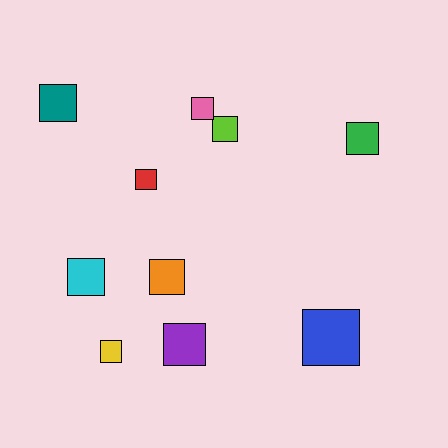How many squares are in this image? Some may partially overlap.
There are 10 squares.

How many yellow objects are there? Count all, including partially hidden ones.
There is 1 yellow object.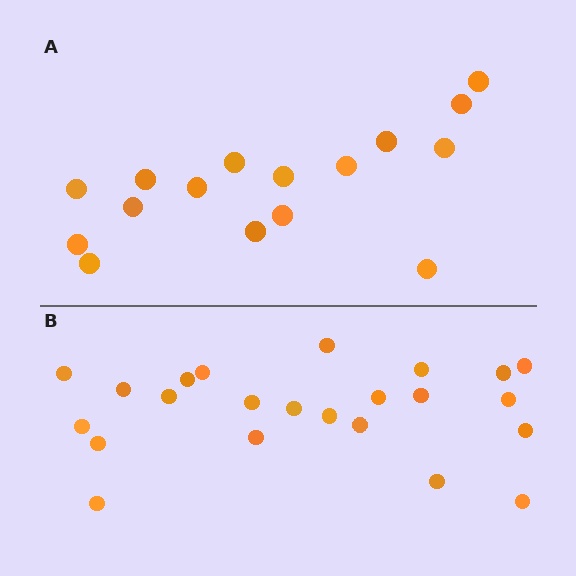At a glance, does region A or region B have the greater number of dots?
Region B (the bottom region) has more dots.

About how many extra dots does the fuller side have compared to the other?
Region B has roughly 8 or so more dots than region A.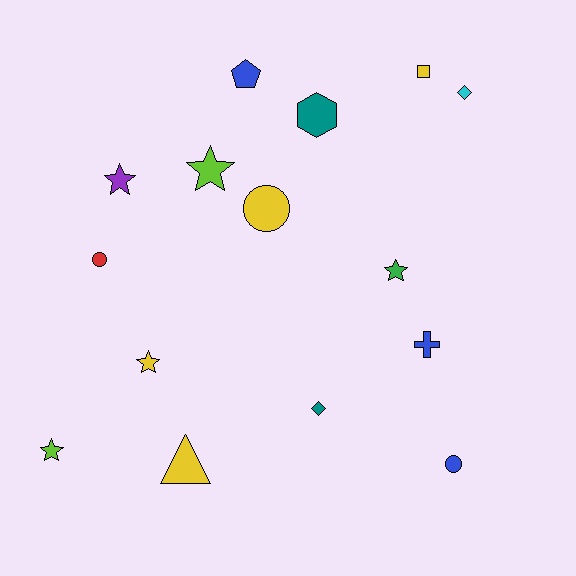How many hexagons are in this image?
There is 1 hexagon.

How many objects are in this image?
There are 15 objects.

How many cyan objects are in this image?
There is 1 cyan object.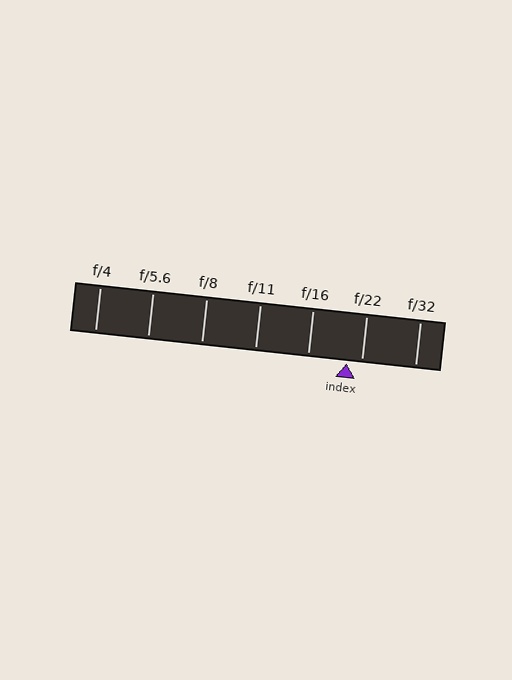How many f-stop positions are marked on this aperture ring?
There are 7 f-stop positions marked.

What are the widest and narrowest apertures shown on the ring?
The widest aperture shown is f/4 and the narrowest is f/32.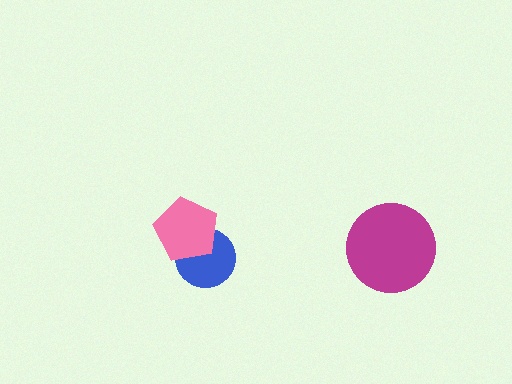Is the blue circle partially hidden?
Yes, it is partially covered by another shape.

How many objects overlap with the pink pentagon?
1 object overlaps with the pink pentagon.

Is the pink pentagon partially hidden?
No, no other shape covers it.